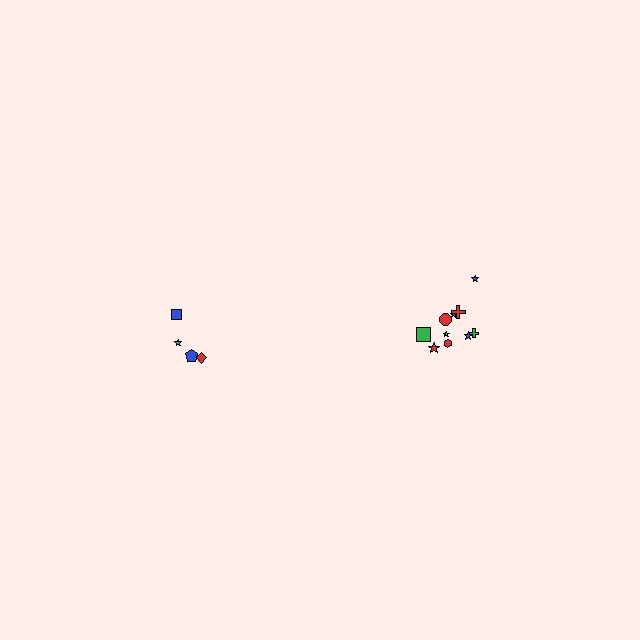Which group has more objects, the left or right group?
The right group.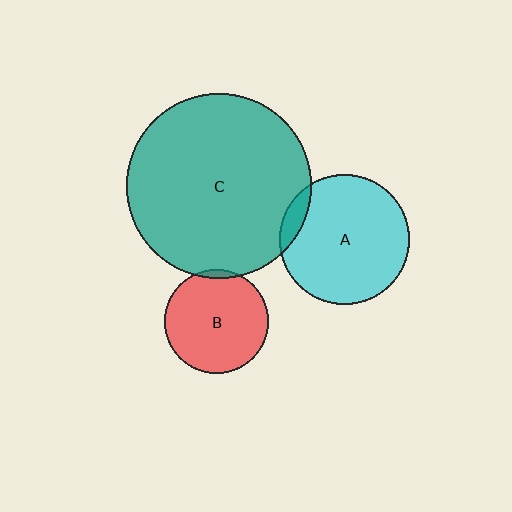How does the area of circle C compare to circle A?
Approximately 2.0 times.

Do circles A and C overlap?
Yes.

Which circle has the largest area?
Circle C (teal).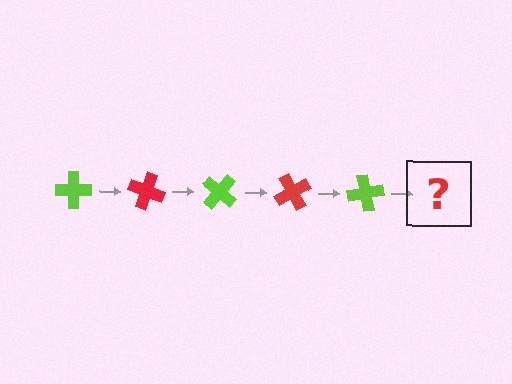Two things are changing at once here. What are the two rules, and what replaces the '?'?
The two rules are that it rotates 20 degrees each step and the color cycles through lime and red. The '?' should be a red cross, rotated 100 degrees from the start.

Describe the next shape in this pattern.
It should be a red cross, rotated 100 degrees from the start.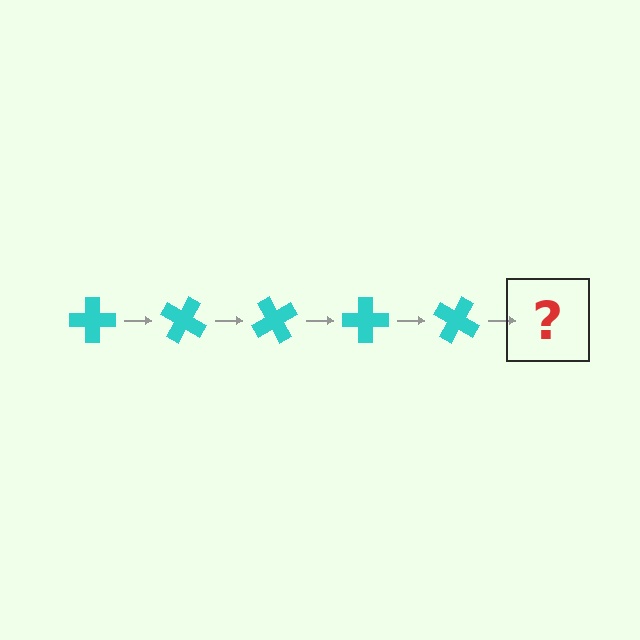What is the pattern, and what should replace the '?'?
The pattern is that the cross rotates 30 degrees each step. The '?' should be a cyan cross rotated 150 degrees.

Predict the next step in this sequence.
The next step is a cyan cross rotated 150 degrees.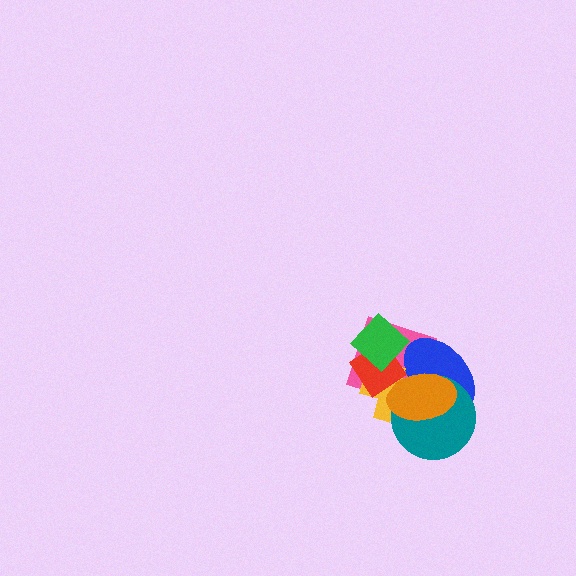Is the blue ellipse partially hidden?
Yes, it is partially covered by another shape.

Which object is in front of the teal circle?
The orange ellipse is in front of the teal circle.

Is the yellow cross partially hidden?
Yes, it is partially covered by another shape.